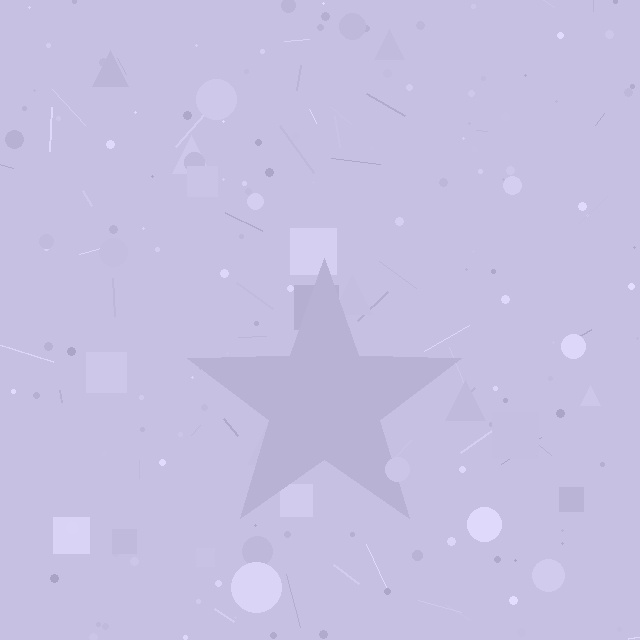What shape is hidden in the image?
A star is hidden in the image.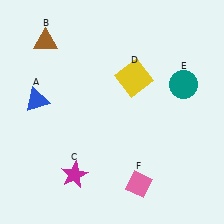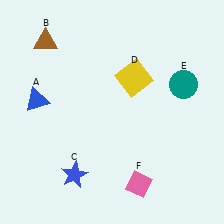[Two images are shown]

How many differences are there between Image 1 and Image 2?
There is 1 difference between the two images.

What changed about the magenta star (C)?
In Image 1, C is magenta. In Image 2, it changed to blue.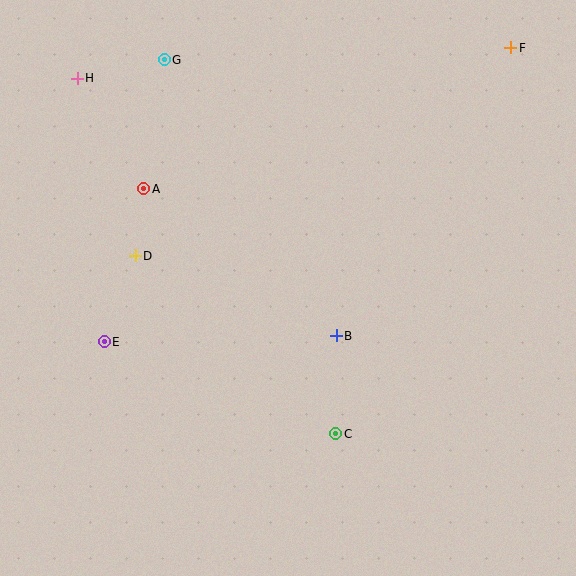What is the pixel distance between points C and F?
The distance between C and F is 424 pixels.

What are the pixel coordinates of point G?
Point G is at (164, 60).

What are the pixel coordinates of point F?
Point F is at (511, 48).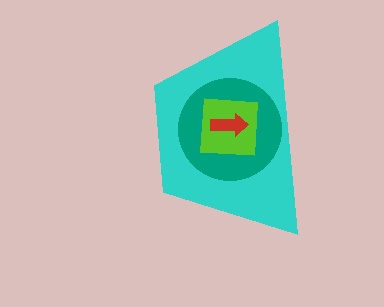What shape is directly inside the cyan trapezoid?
The teal circle.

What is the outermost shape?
The cyan trapezoid.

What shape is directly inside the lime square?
The red arrow.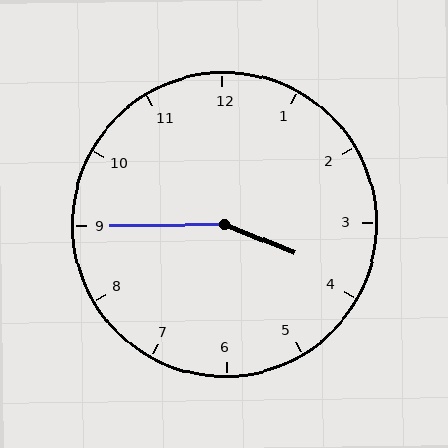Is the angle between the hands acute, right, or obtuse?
It is obtuse.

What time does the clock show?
3:45.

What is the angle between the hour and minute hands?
Approximately 158 degrees.